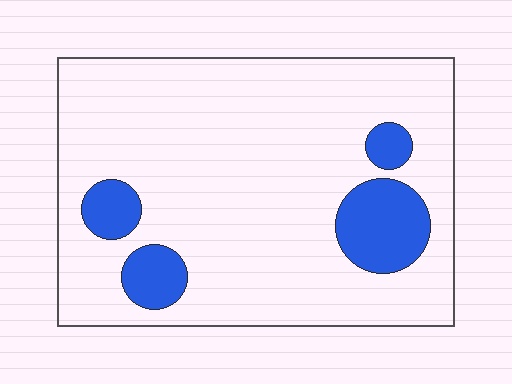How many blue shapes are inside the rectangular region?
4.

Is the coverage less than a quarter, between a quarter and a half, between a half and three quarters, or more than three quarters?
Less than a quarter.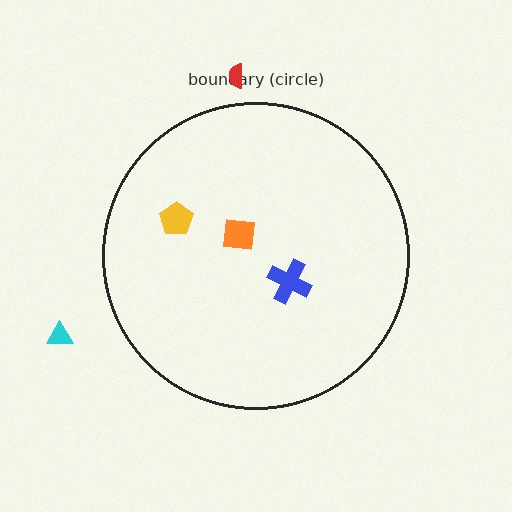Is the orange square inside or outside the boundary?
Inside.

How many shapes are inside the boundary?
3 inside, 2 outside.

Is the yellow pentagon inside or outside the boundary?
Inside.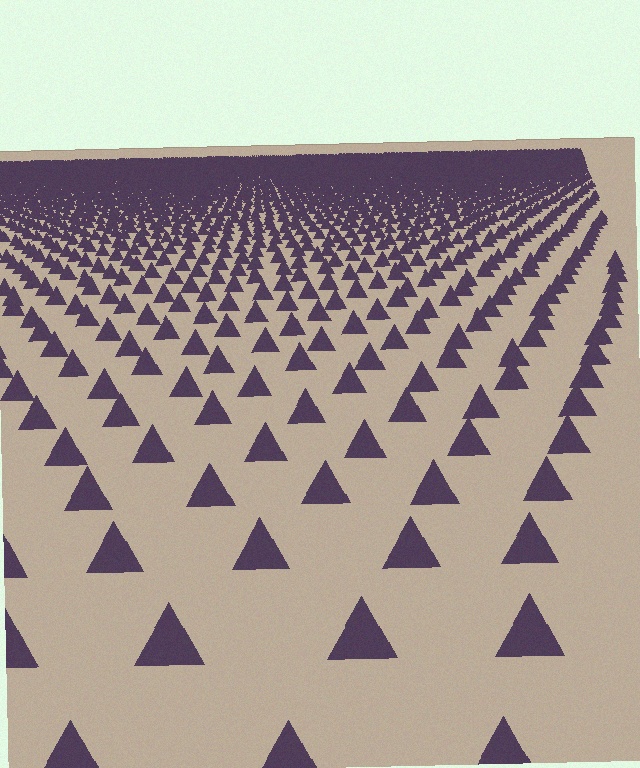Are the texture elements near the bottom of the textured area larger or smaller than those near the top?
Larger. Near the bottom, elements are closer to the viewer and appear at a bigger on-screen size.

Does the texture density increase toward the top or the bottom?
Density increases toward the top.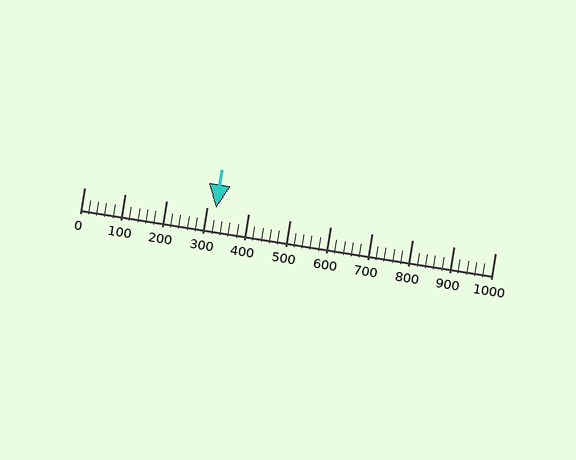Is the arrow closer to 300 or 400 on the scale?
The arrow is closer to 300.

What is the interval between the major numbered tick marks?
The major tick marks are spaced 100 units apart.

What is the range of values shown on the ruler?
The ruler shows values from 0 to 1000.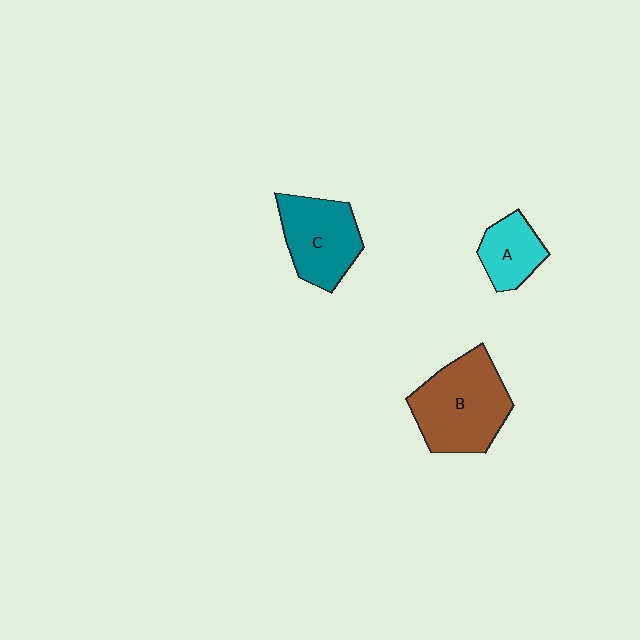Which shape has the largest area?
Shape B (brown).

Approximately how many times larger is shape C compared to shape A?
Approximately 1.6 times.